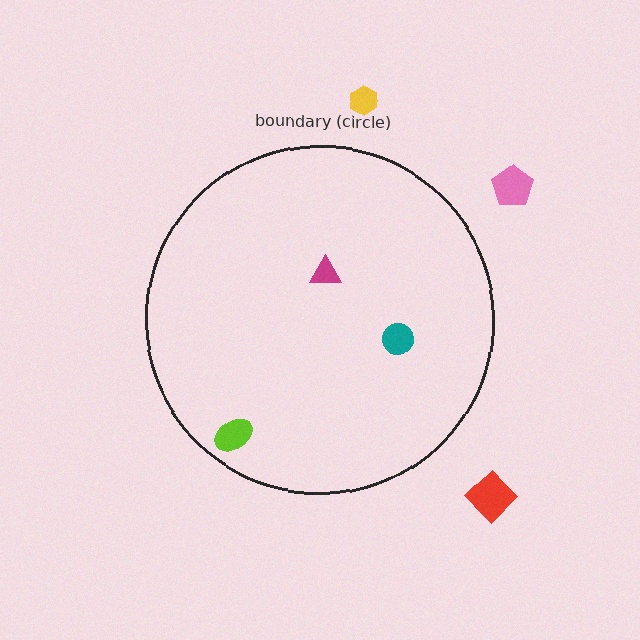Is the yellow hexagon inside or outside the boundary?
Outside.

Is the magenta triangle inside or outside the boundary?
Inside.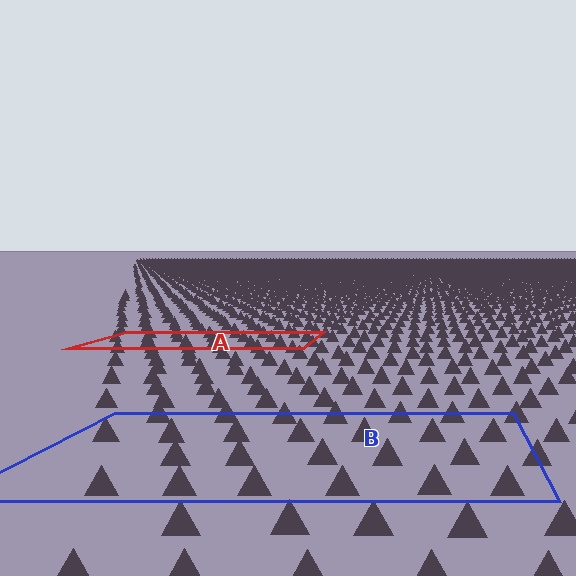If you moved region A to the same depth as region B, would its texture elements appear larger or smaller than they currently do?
They would appear larger. At a closer depth, the same texture elements are projected at a bigger on-screen size.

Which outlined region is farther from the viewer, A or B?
Region A is farther from the viewer — the texture elements inside it appear smaller and more densely packed.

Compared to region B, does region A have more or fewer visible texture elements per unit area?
Region A has more texture elements per unit area — they are packed more densely because it is farther away.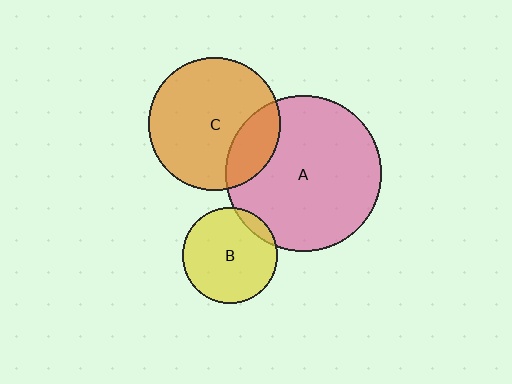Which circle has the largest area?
Circle A (pink).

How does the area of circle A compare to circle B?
Approximately 2.7 times.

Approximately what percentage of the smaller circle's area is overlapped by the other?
Approximately 10%.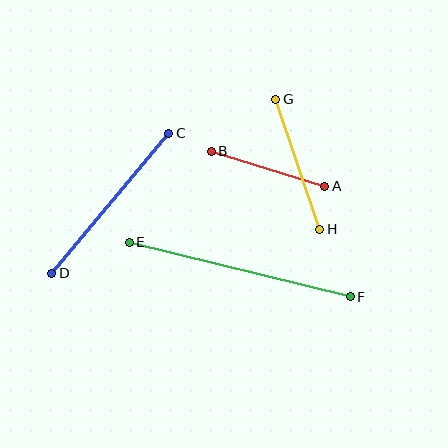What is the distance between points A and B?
The distance is approximately 119 pixels.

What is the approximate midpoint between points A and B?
The midpoint is at approximately (268, 169) pixels.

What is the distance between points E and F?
The distance is approximately 227 pixels.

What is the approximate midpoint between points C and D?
The midpoint is at approximately (110, 203) pixels.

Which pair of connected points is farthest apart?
Points E and F are farthest apart.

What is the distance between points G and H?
The distance is approximately 137 pixels.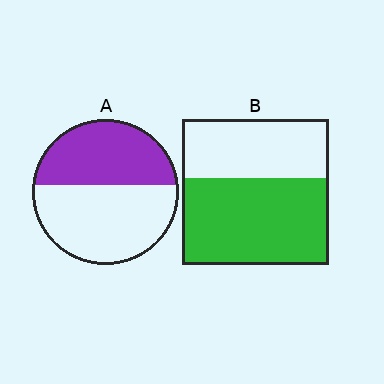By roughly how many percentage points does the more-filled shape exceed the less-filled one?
By roughly 15 percentage points (B over A).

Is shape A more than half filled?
No.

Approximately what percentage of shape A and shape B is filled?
A is approximately 45% and B is approximately 60%.